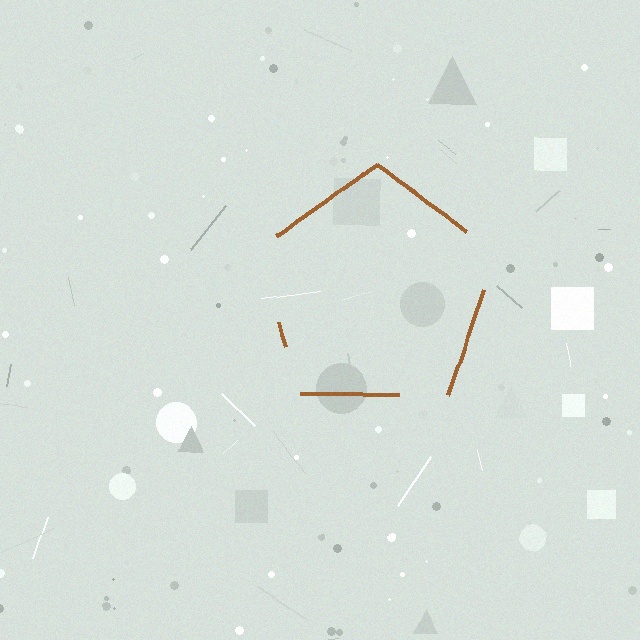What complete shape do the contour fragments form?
The contour fragments form a pentagon.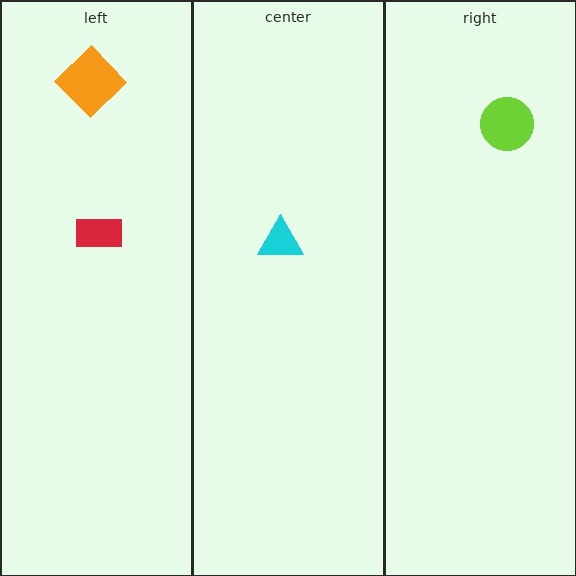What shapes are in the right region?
The lime circle.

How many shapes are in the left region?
2.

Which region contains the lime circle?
The right region.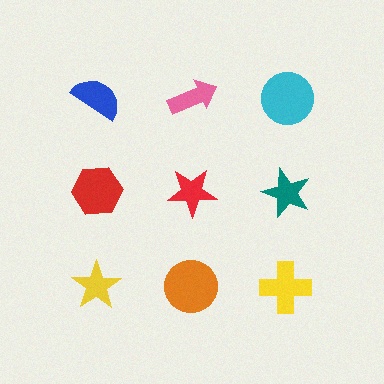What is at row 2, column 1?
A red hexagon.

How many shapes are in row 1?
3 shapes.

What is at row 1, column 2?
A pink arrow.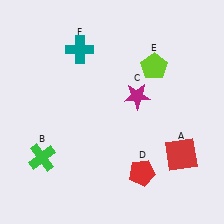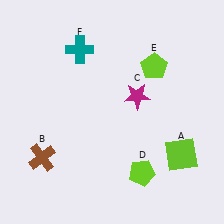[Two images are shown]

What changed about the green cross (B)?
In Image 1, B is green. In Image 2, it changed to brown.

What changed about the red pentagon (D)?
In Image 1, D is red. In Image 2, it changed to lime.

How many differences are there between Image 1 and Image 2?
There are 3 differences between the two images.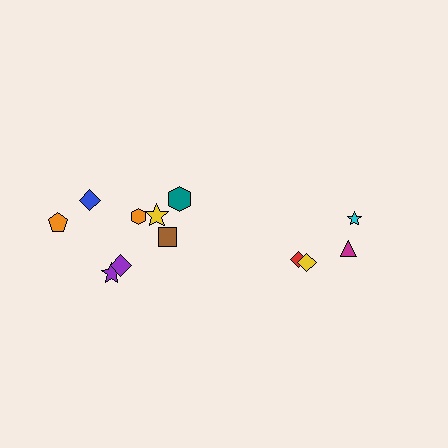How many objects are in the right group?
There are 4 objects.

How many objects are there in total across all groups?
There are 12 objects.